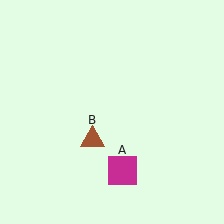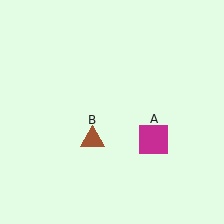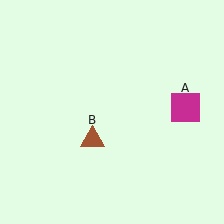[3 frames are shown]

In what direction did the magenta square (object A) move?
The magenta square (object A) moved up and to the right.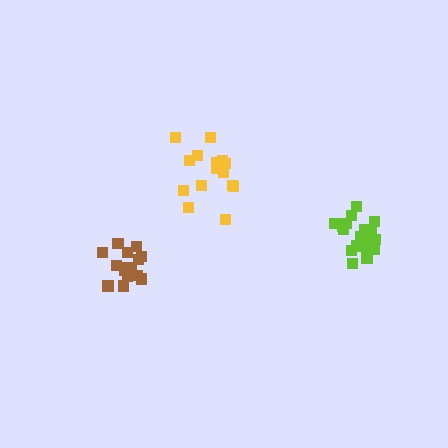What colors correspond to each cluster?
The clusters are colored: lime, brown, yellow.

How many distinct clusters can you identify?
There are 3 distinct clusters.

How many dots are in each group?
Group 1: 21 dots, Group 2: 18 dots, Group 3: 18 dots (57 total).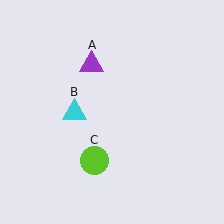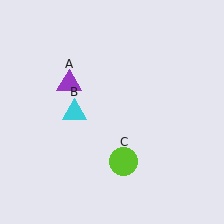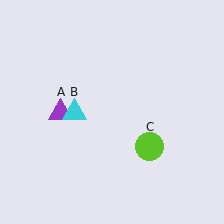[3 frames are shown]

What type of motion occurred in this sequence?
The purple triangle (object A), lime circle (object C) rotated counterclockwise around the center of the scene.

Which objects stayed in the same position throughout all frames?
Cyan triangle (object B) remained stationary.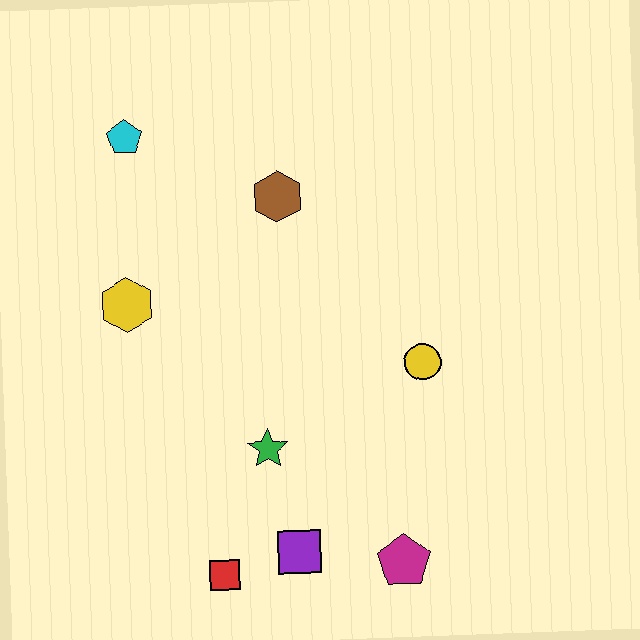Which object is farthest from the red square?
The cyan pentagon is farthest from the red square.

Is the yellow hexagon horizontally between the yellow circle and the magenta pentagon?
No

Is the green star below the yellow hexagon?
Yes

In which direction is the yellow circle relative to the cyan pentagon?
The yellow circle is to the right of the cyan pentagon.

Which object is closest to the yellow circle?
The green star is closest to the yellow circle.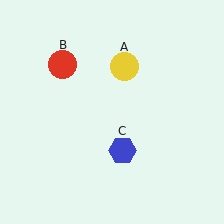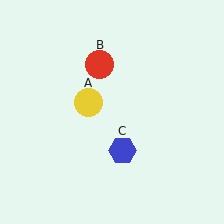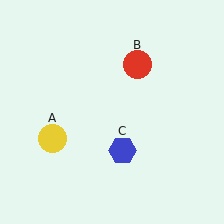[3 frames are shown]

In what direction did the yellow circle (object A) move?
The yellow circle (object A) moved down and to the left.